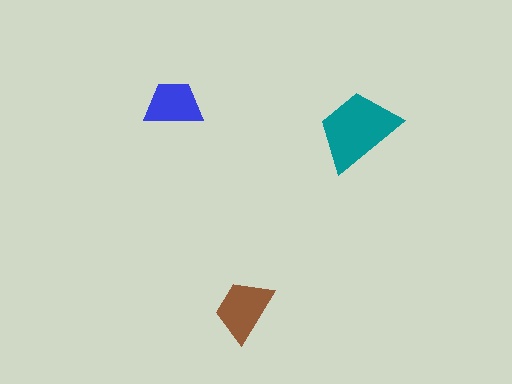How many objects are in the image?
There are 3 objects in the image.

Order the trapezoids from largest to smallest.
the teal one, the brown one, the blue one.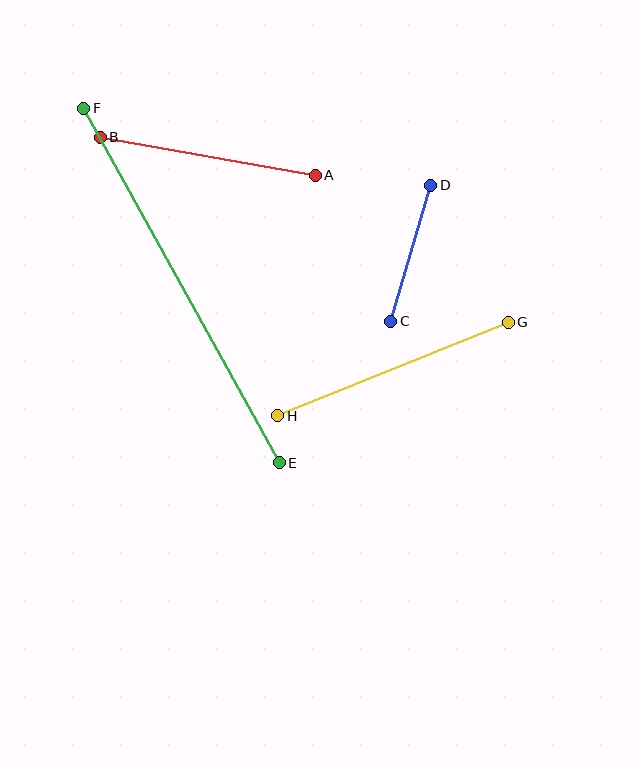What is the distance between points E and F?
The distance is approximately 405 pixels.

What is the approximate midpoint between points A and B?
The midpoint is at approximately (208, 156) pixels.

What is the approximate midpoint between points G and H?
The midpoint is at approximately (393, 369) pixels.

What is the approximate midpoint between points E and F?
The midpoint is at approximately (182, 285) pixels.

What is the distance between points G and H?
The distance is approximately 249 pixels.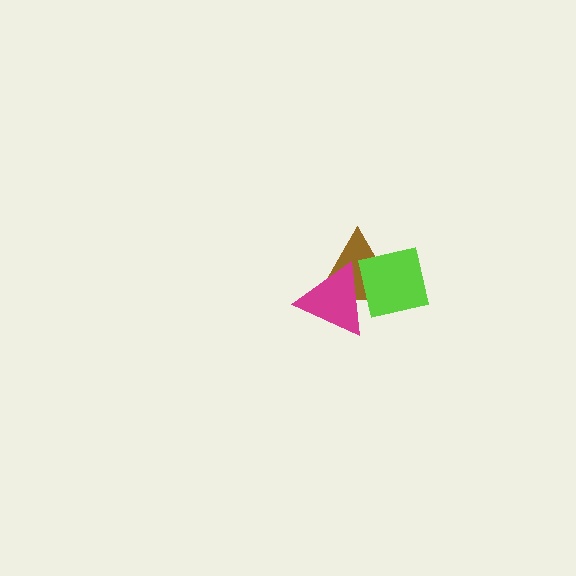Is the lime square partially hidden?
No, no other shape covers it.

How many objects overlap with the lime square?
2 objects overlap with the lime square.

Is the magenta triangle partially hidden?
Yes, it is partially covered by another shape.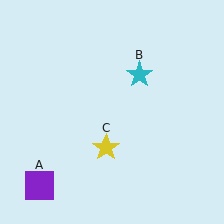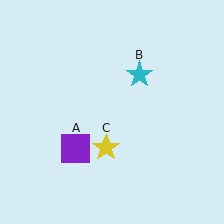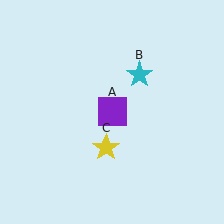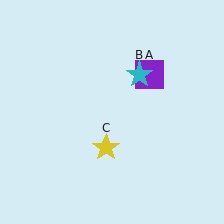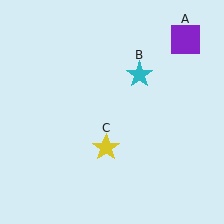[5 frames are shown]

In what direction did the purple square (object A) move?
The purple square (object A) moved up and to the right.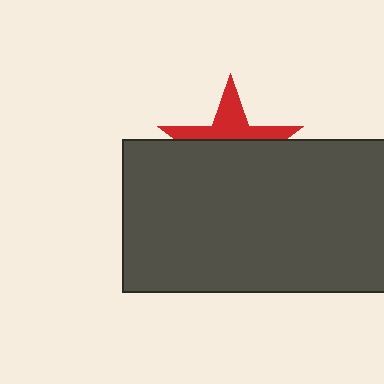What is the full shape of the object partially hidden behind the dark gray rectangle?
The partially hidden object is a red star.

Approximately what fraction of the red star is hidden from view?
Roughly 60% of the red star is hidden behind the dark gray rectangle.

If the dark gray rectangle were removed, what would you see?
You would see the complete red star.